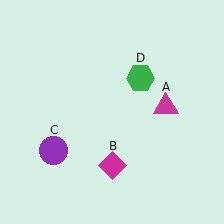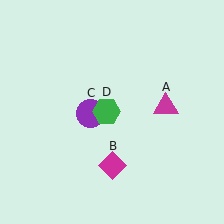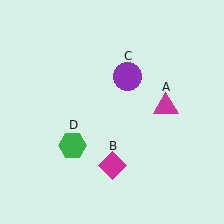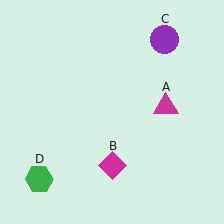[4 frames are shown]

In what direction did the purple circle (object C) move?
The purple circle (object C) moved up and to the right.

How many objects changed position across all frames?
2 objects changed position: purple circle (object C), green hexagon (object D).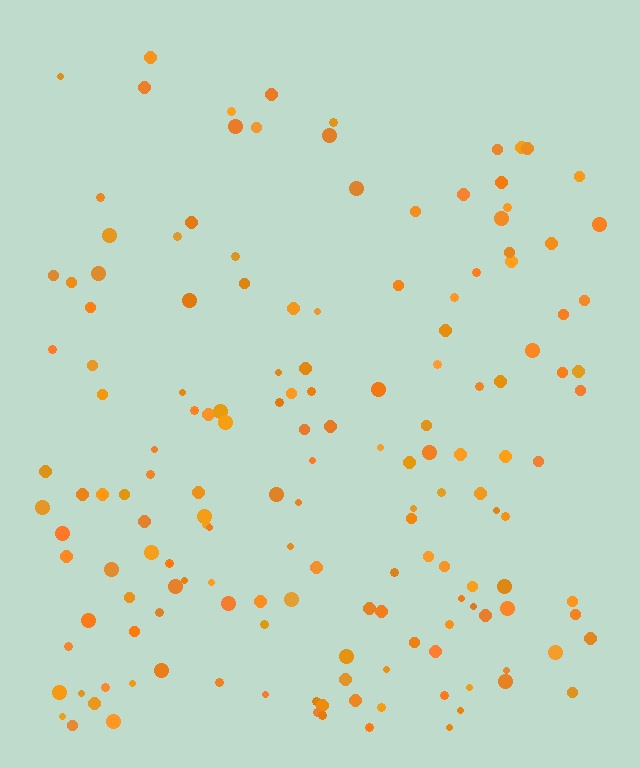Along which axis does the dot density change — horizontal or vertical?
Vertical.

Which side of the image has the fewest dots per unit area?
The top.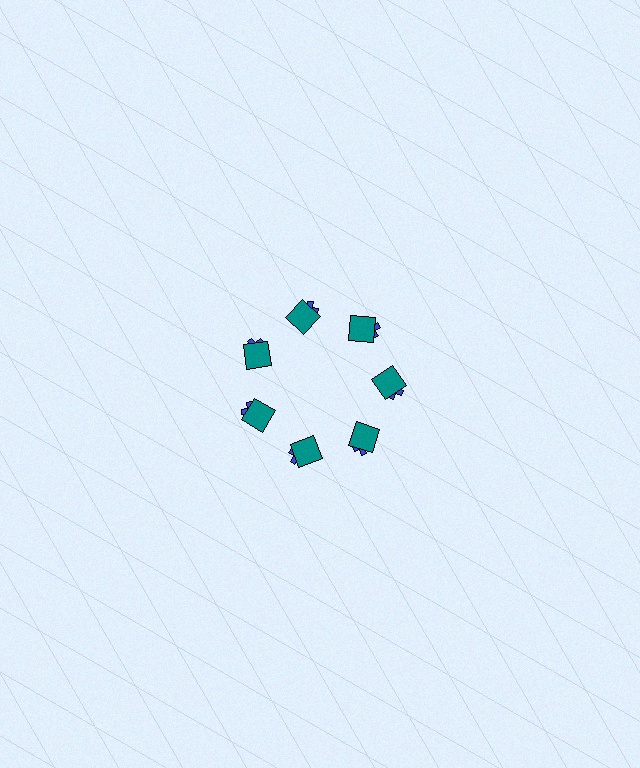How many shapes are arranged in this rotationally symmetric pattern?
There are 14 shapes, arranged in 7 groups of 2.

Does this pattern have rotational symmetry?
Yes, this pattern has 7-fold rotational symmetry. It looks the same after rotating 51 degrees around the center.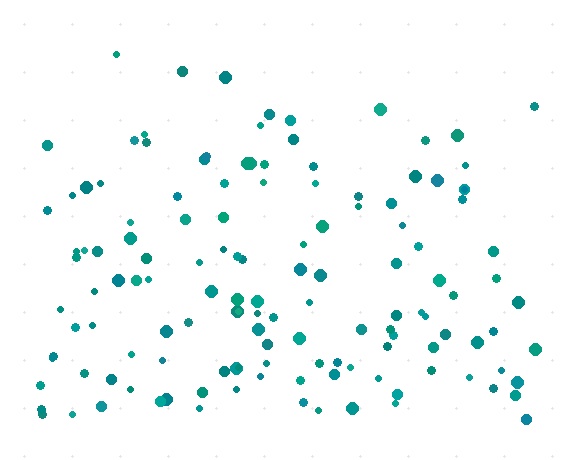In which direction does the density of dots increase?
From top to bottom, with the bottom side densest.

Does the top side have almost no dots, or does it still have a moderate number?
Still a moderate number, just noticeably fewer than the bottom.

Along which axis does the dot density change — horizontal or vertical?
Vertical.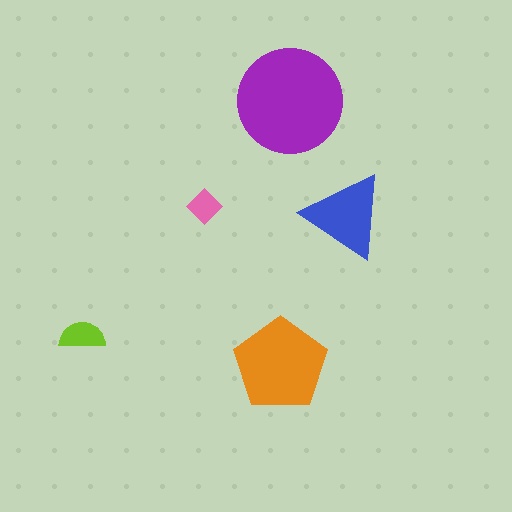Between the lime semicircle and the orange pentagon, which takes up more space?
The orange pentagon.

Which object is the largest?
The purple circle.